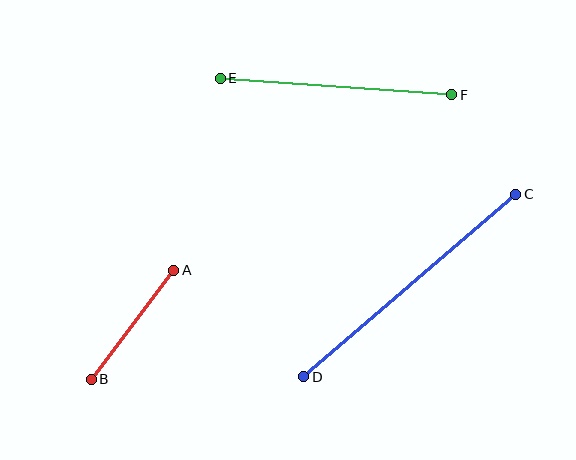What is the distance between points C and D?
The distance is approximately 280 pixels.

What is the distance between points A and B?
The distance is approximately 137 pixels.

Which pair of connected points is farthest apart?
Points C and D are farthest apart.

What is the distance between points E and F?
The distance is approximately 232 pixels.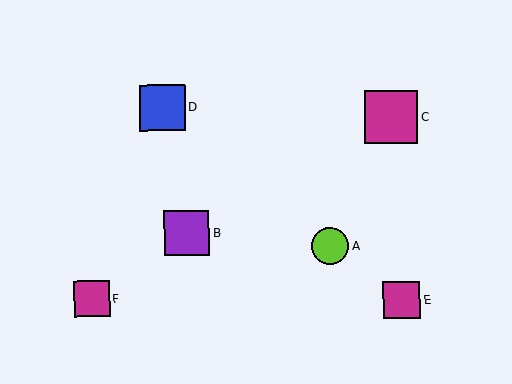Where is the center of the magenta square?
The center of the magenta square is at (402, 300).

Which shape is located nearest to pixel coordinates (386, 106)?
The magenta square (labeled C) at (391, 117) is nearest to that location.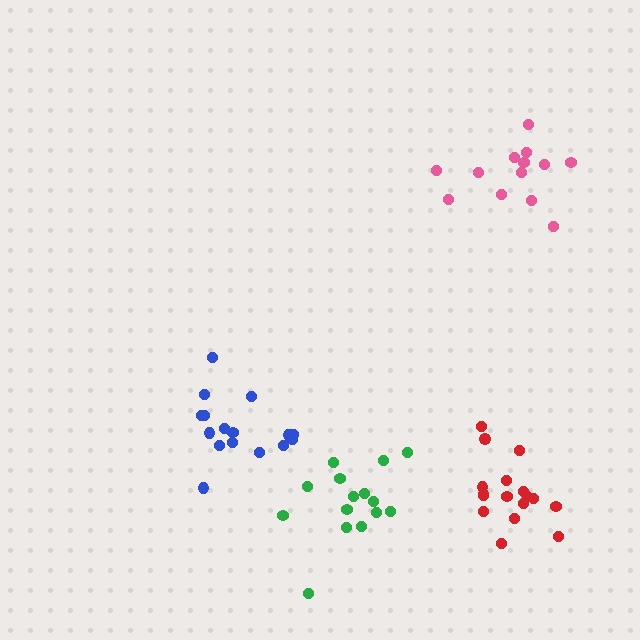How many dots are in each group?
Group 1: 15 dots, Group 2: 13 dots, Group 3: 16 dots, Group 4: 17 dots (61 total).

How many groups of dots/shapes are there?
There are 4 groups.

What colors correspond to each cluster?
The clusters are colored: green, pink, blue, red.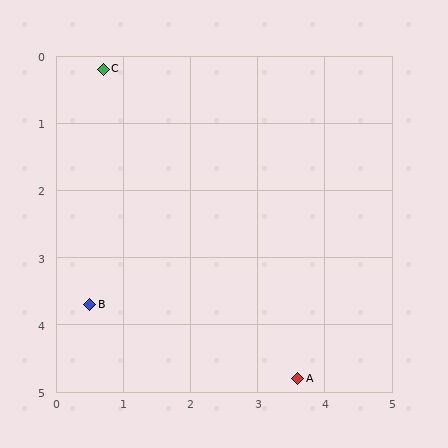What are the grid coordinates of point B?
Point B is at approximately (0.5, 3.7).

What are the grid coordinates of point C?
Point C is at approximately (0.7, 0.2).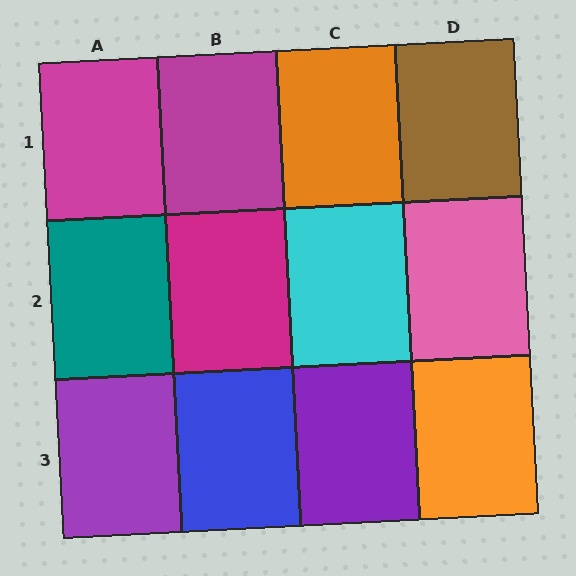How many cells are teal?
1 cell is teal.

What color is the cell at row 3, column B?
Blue.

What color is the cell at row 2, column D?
Pink.